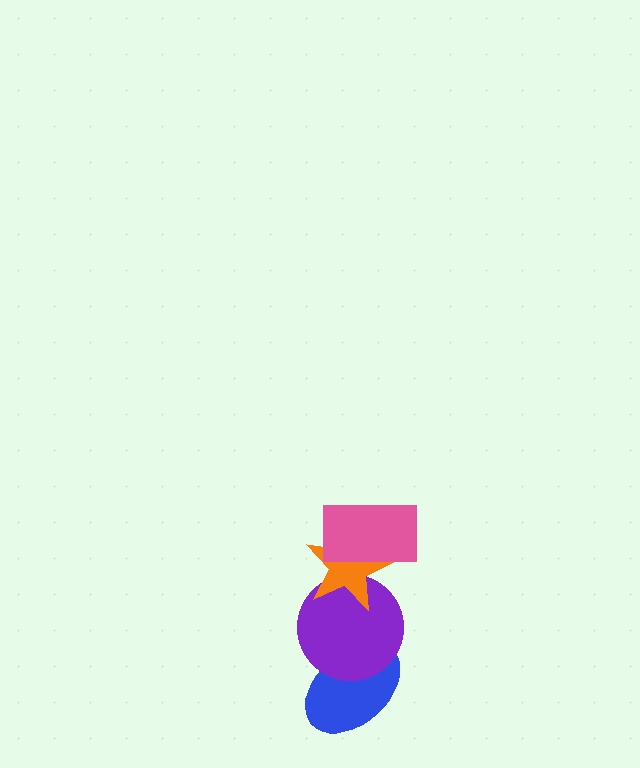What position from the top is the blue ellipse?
The blue ellipse is 4th from the top.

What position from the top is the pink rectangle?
The pink rectangle is 1st from the top.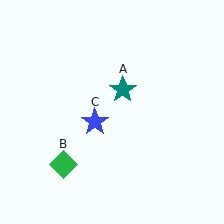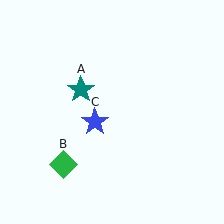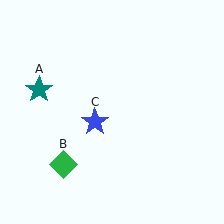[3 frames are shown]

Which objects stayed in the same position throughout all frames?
Green diamond (object B) and blue star (object C) remained stationary.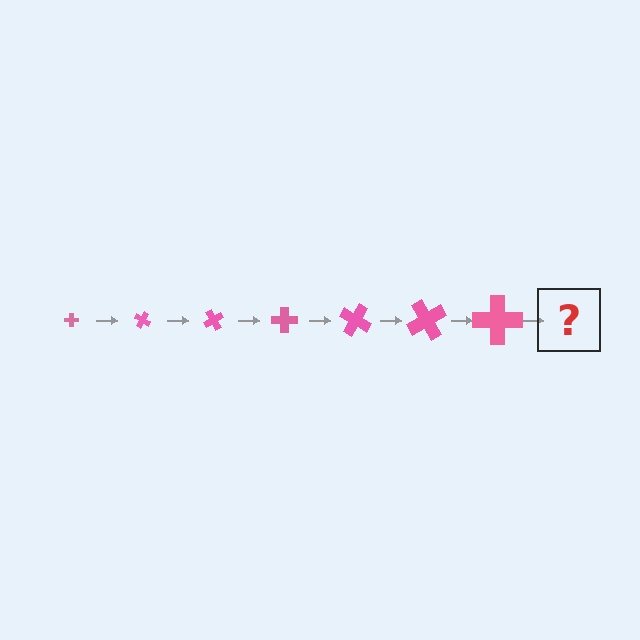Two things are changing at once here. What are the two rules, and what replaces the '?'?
The two rules are that the cross grows larger each step and it rotates 30 degrees each step. The '?' should be a cross, larger than the previous one and rotated 210 degrees from the start.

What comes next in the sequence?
The next element should be a cross, larger than the previous one and rotated 210 degrees from the start.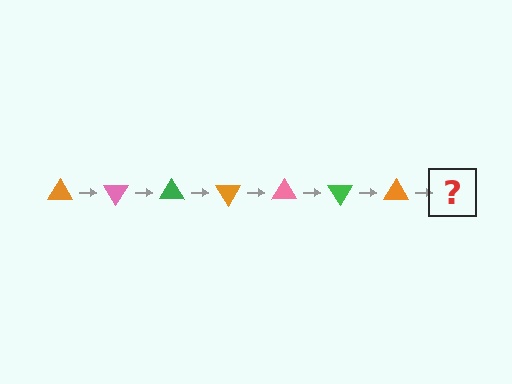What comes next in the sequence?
The next element should be a pink triangle, rotated 420 degrees from the start.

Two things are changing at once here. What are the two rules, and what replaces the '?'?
The two rules are that it rotates 60 degrees each step and the color cycles through orange, pink, and green. The '?' should be a pink triangle, rotated 420 degrees from the start.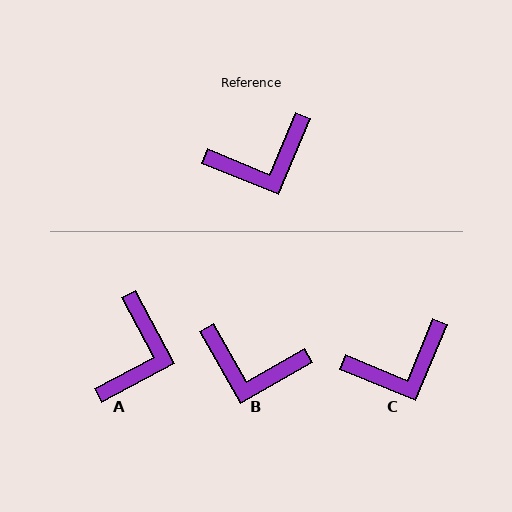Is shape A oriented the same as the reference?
No, it is off by about 51 degrees.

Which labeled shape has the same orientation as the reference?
C.